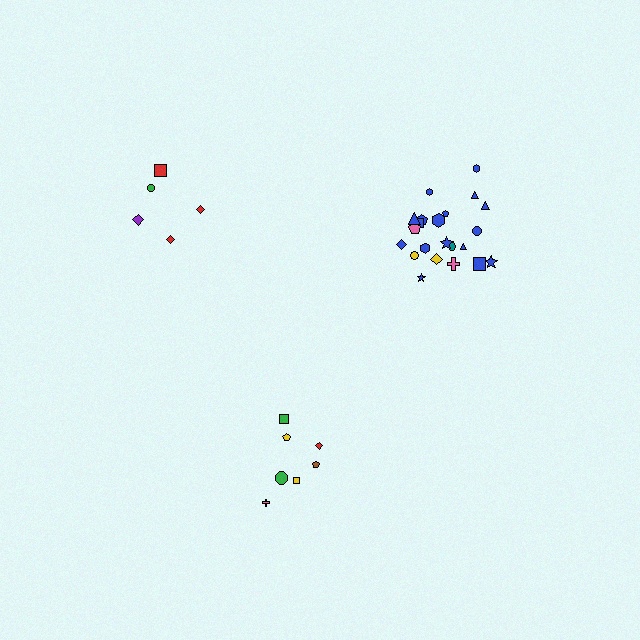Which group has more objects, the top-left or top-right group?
The top-right group.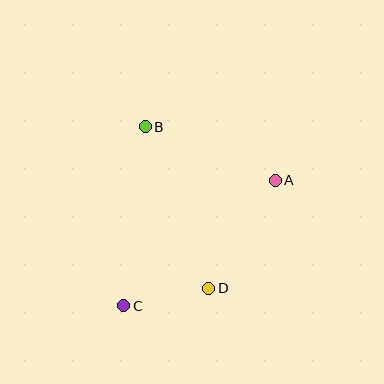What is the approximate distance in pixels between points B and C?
The distance between B and C is approximately 180 pixels.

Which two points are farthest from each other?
Points A and C are farthest from each other.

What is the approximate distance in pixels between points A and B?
The distance between A and B is approximately 141 pixels.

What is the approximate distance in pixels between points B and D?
The distance between B and D is approximately 173 pixels.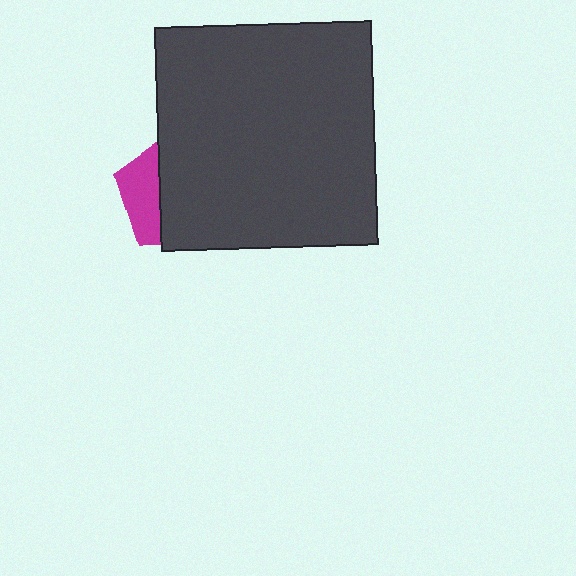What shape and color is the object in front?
The object in front is a dark gray rectangle.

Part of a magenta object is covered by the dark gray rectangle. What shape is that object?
It is a pentagon.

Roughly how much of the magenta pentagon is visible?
A small part of it is visible (roughly 32%).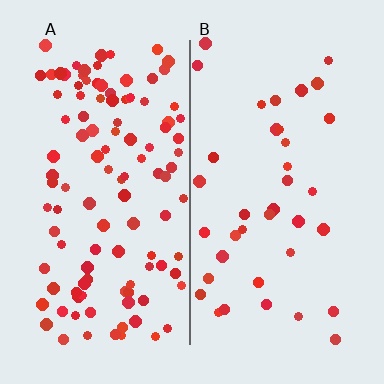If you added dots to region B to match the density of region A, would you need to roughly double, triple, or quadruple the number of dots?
Approximately triple.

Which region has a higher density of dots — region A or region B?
A (the left).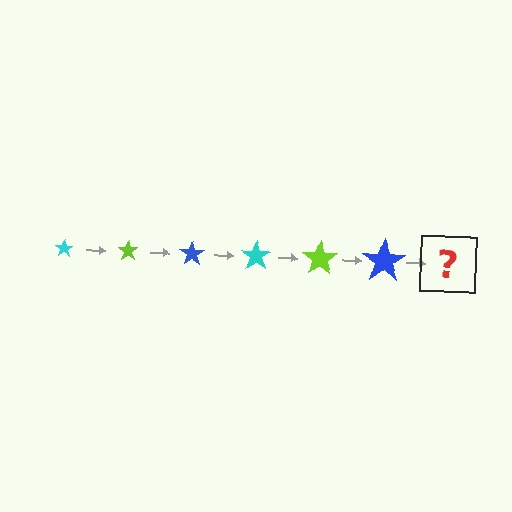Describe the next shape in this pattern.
It should be a cyan star, larger than the previous one.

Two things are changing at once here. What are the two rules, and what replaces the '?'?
The two rules are that the star grows larger each step and the color cycles through cyan, lime, and blue. The '?' should be a cyan star, larger than the previous one.